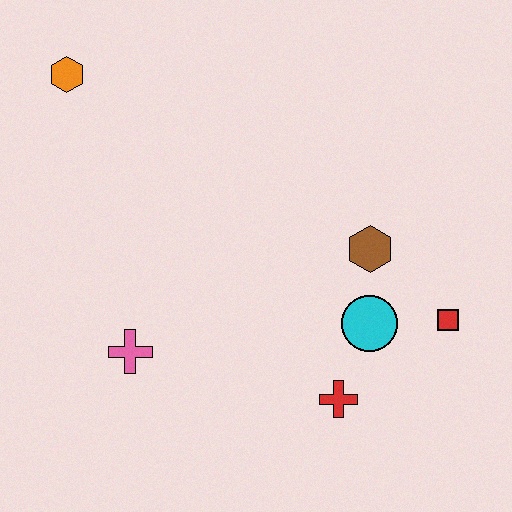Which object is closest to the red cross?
The cyan circle is closest to the red cross.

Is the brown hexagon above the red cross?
Yes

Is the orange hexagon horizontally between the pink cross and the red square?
No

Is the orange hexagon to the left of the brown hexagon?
Yes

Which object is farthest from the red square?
The orange hexagon is farthest from the red square.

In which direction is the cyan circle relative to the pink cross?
The cyan circle is to the right of the pink cross.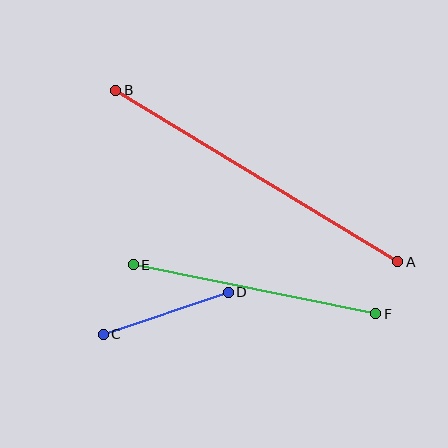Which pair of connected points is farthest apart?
Points A and B are farthest apart.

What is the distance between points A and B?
The distance is approximately 330 pixels.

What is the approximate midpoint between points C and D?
The midpoint is at approximately (166, 313) pixels.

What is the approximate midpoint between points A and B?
The midpoint is at approximately (257, 176) pixels.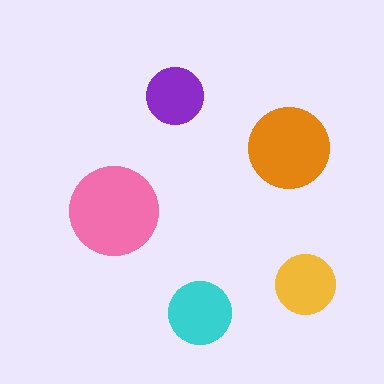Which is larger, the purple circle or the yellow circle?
The yellow one.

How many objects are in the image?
There are 5 objects in the image.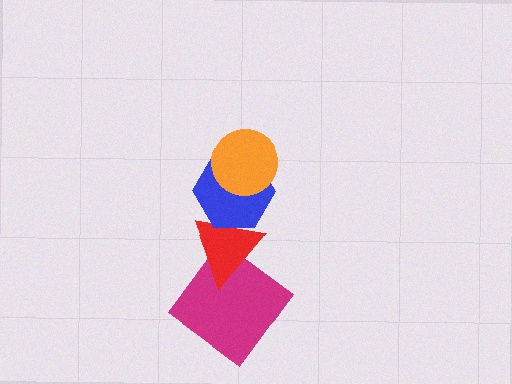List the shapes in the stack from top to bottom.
From top to bottom: the orange circle, the blue hexagon, the red triangle, the magenta diamond.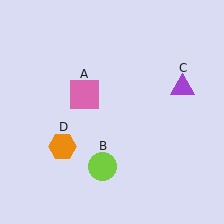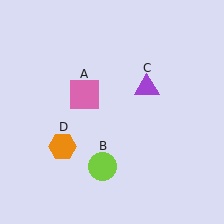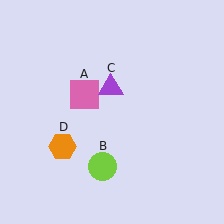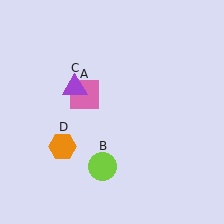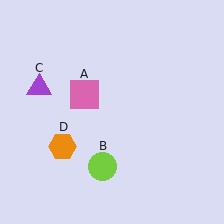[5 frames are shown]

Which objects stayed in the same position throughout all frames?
Pink square (object A) and lime circle (object B) and orange hexagon (object D) remained stationary.